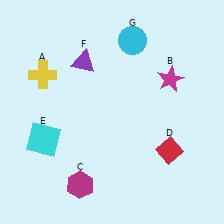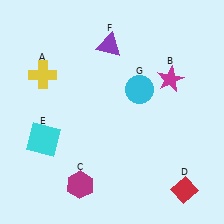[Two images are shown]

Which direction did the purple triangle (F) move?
The purple triangle (F) moved right.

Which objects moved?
The objects that moved are: the red diamond (D), the purple triangle (F), the cyan circle (G).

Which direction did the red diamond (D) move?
The red diamond (D) moved down.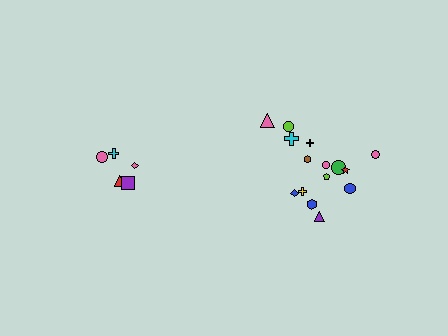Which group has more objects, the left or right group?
The right group.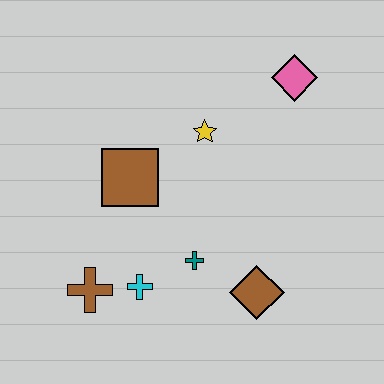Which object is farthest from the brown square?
The pink diamond is farthest from the brown square.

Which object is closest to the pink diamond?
The yellow star is closest to the pink diamond.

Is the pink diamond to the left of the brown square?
No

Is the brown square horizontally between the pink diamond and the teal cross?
No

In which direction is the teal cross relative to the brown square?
The teal cross is below the brown square.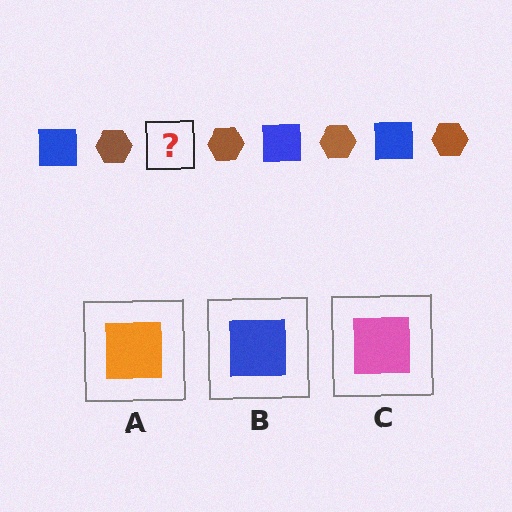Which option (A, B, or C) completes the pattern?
B.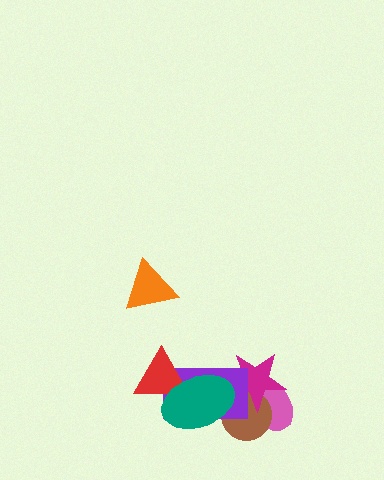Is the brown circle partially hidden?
Yes, it is partially covered by another shape.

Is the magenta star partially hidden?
Yes, it is partially covered by another shape.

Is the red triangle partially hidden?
Yes, it is partially covered by another shape.